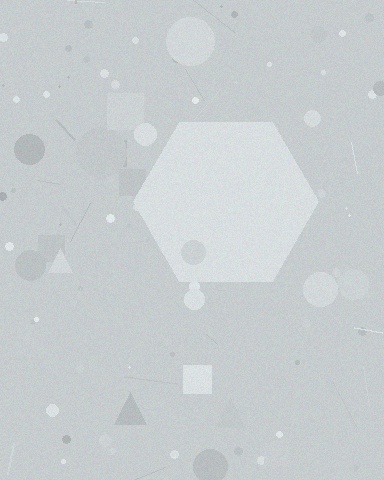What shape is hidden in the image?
A hexagon is hidden in the image.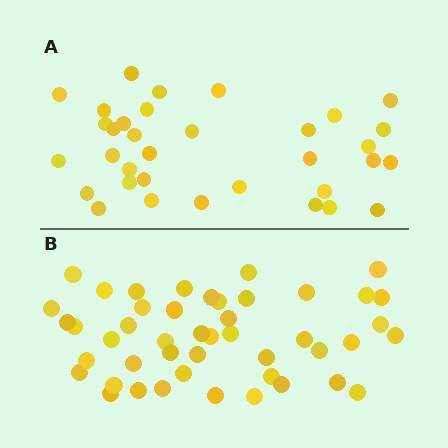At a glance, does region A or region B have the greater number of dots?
Region B (the bottom region) has more dots.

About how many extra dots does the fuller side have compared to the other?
Region B has roughly 12 or so more dots than region A.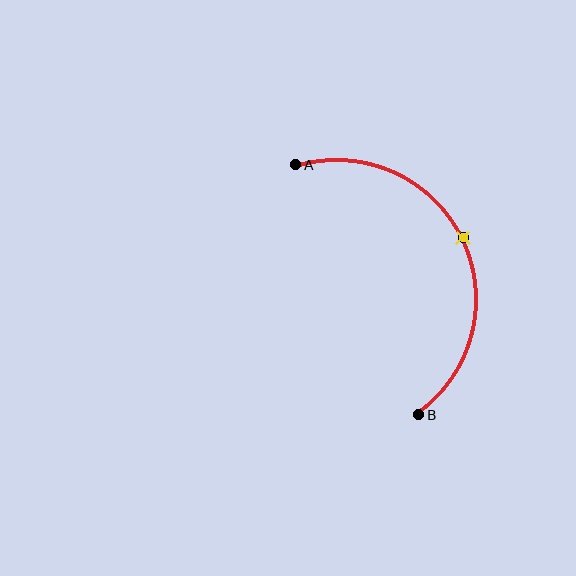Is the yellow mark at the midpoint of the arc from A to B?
Yes. The yellow mark lies on the arc at equal arc-length from both A and B — it is the arc midpoint.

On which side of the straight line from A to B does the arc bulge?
The arc bulges to the right of the straight line connecting A and B.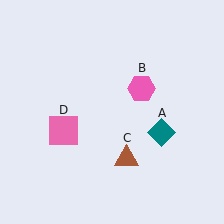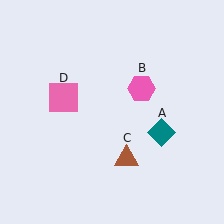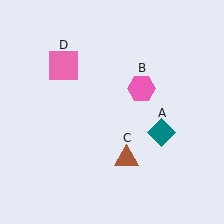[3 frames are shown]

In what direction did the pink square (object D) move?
The pink square (object D) moved up.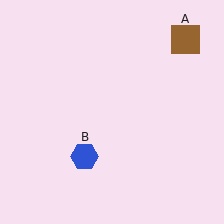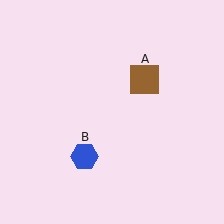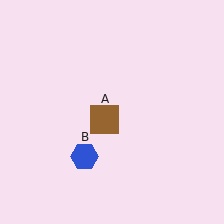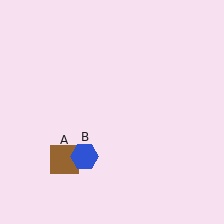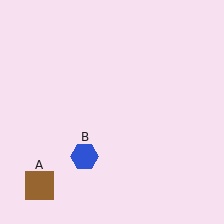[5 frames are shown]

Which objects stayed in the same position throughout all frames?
Blue hexagon (object B) remained stationary.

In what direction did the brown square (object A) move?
The brown square (object A) moved down and to the left.